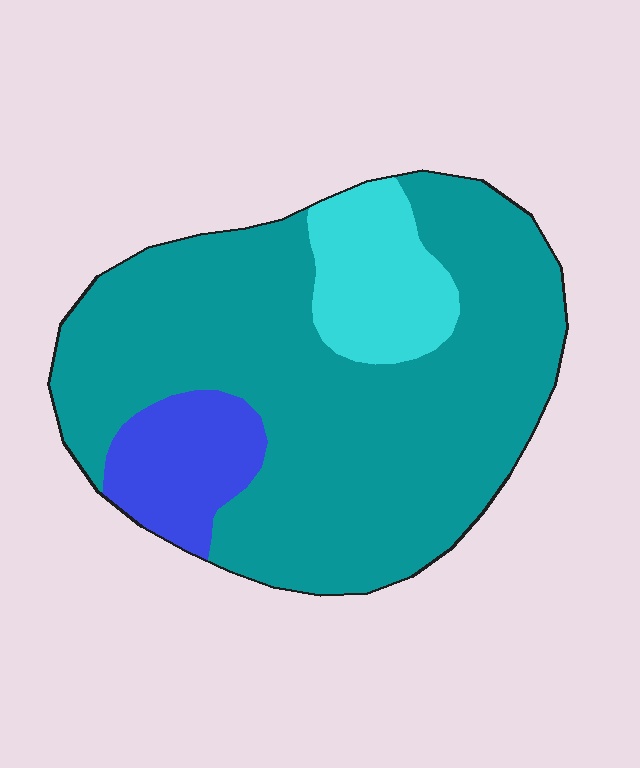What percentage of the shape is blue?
Blue covers 12% of the shape.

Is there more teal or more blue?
Teal.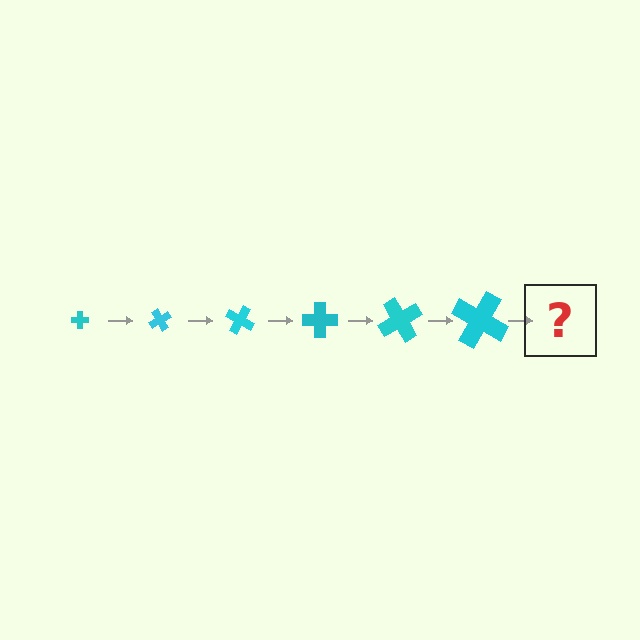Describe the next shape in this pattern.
It should be a cross, larger than the previous one and rotated 360 degrees from the start.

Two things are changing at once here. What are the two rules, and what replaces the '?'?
The two rules are that the cross grows larger each step and it rotates 60 degrees each step. The '?' should be a cross, larger than the previous one and rotated 360 degrees from the start.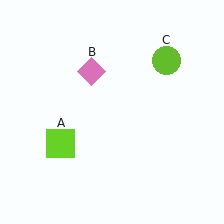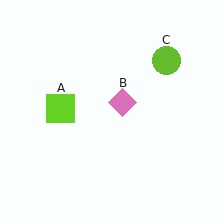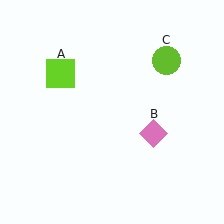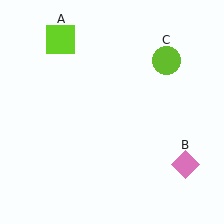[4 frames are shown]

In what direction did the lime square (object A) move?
The lime square (object A) moved up.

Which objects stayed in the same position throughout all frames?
Lime circle (object C) remained stationary.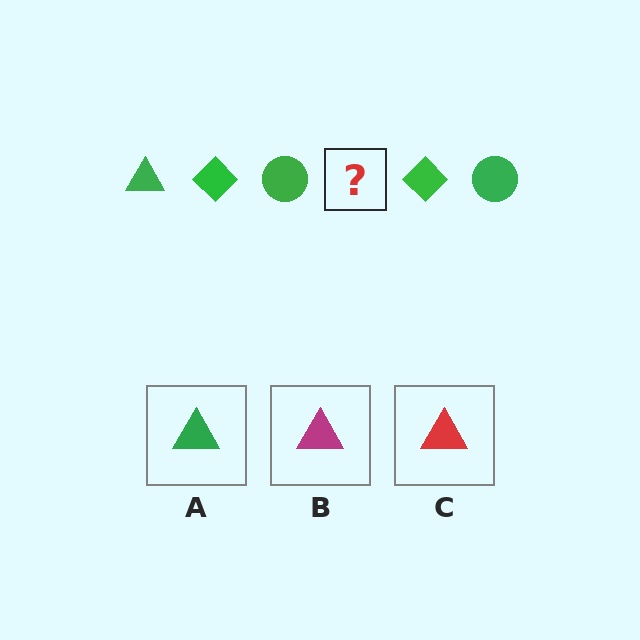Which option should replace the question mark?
Option A.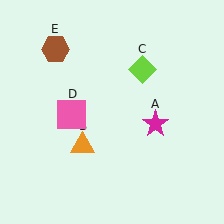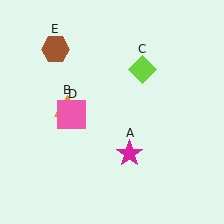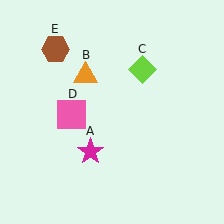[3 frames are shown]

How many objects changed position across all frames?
2 objects changed position: magenta star (object A), orange triangle (object B).